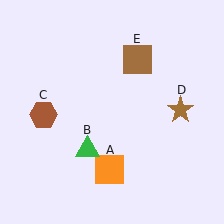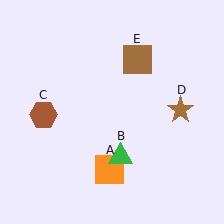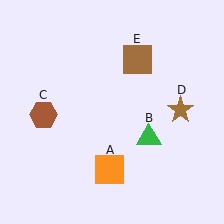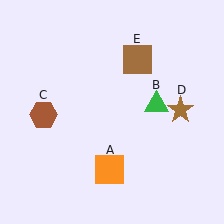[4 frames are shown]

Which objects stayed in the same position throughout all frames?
Orange square (object A) and brown hexagon (object C) and brown star (object D) and brown square (object E) remained stationary.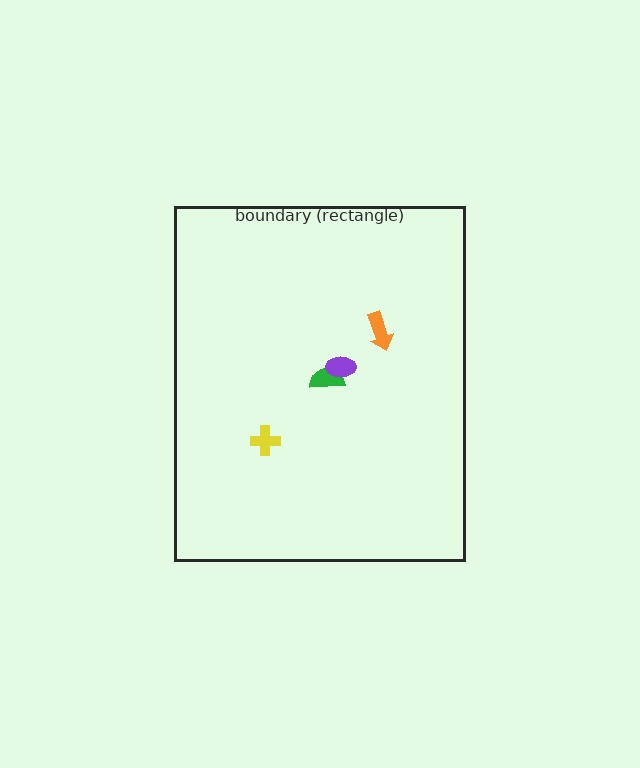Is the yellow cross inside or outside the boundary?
Inside.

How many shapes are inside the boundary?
4 inside, 0 outside.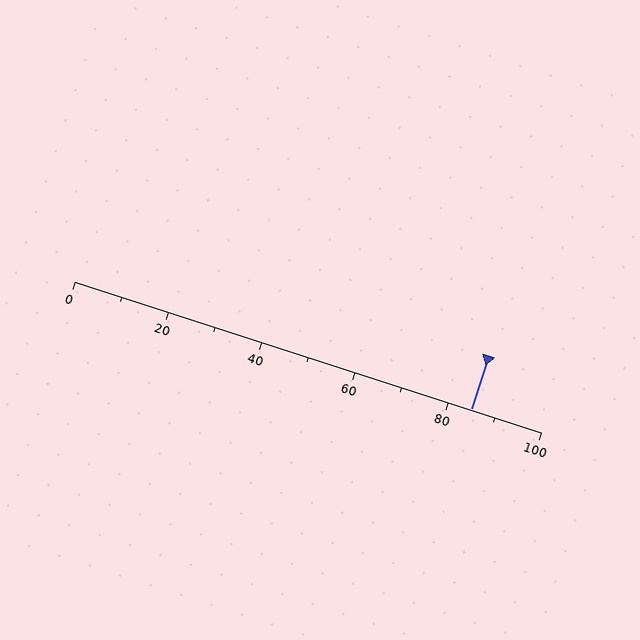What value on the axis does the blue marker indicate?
The marker indicates approximately 85.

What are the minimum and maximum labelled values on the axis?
The axis runs from 0 to 100.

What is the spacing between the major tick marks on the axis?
The major ticks are spaced 20 apart.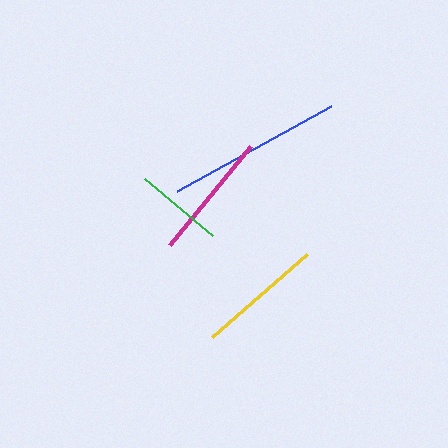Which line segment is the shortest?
The green line is the shortest at approximately 88 pixels.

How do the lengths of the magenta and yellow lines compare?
The magenta and yellow lines are approximately the same length.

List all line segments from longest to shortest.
From longest to shortest: blue, magenta, yellow, green.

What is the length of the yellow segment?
The yellow segment is approximately 126 pixels long.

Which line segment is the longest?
The blue line is the longest at approximately 176 pixels.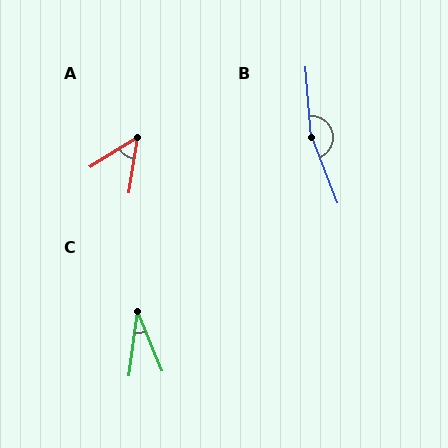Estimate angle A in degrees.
Approximately 50 degrees.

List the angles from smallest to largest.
C (29°), A (50°), B (163°).